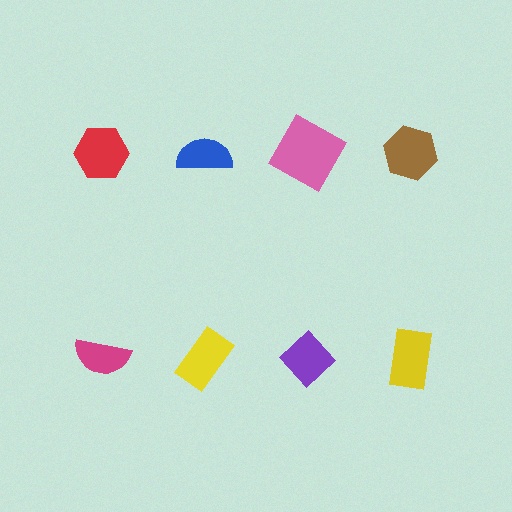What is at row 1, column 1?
A red hexagon.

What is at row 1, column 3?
A pink square.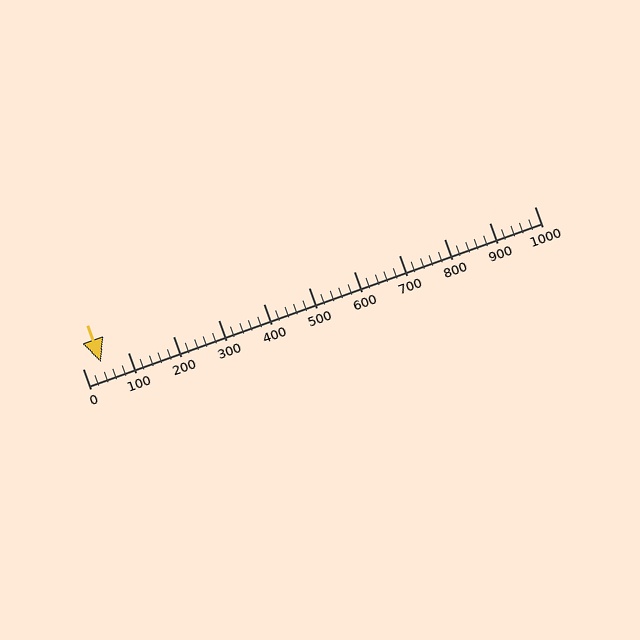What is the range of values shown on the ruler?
The ruler shows values from 0 to 1000.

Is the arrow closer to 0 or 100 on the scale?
The arrow is closer to 0.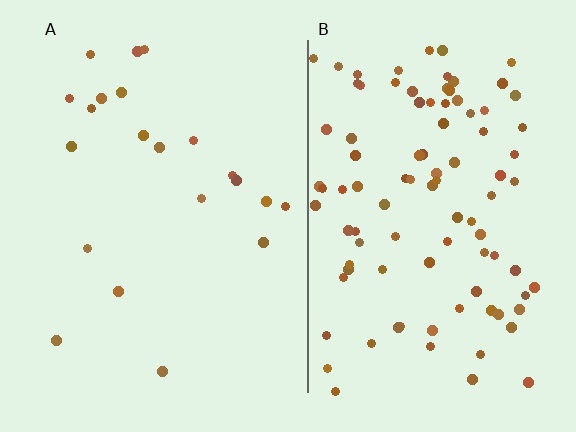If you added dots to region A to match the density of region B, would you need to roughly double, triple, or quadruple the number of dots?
Approximately quadruple.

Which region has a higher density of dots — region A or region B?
B (the right).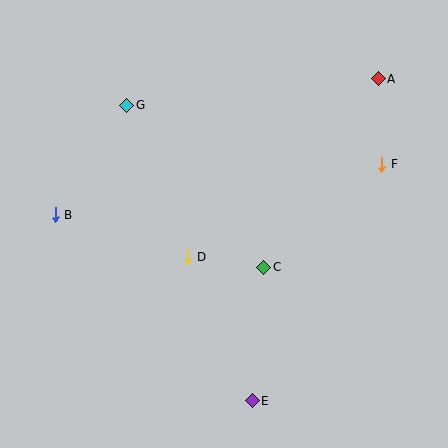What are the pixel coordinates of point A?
Point A is at (378, 79).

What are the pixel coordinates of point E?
Point E is at (252, 401).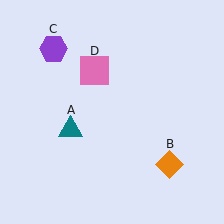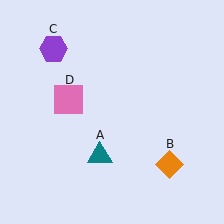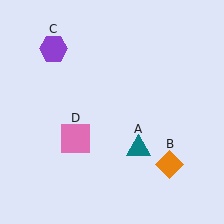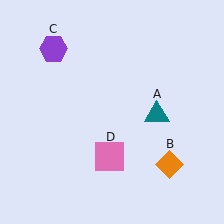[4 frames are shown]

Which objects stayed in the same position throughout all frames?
Orange diamond (object B) and purple hexagon (object C) remained stationary.